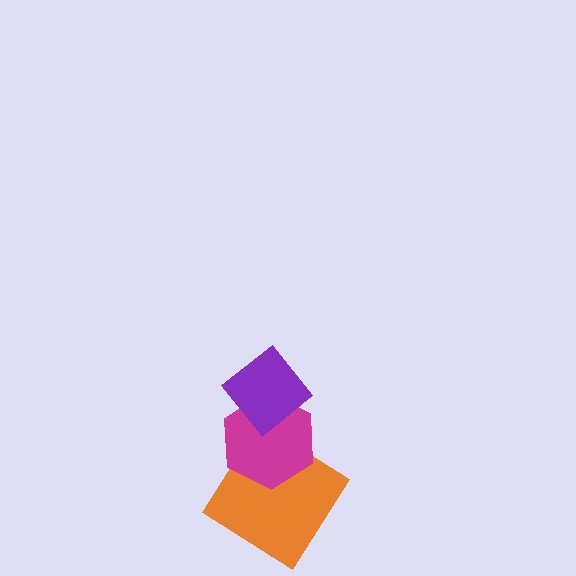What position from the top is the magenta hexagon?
The magenta hexagon is 2nd from the top.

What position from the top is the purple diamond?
The purple diamond is 1st from the top.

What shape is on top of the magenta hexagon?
The purple diamond is on top of the magenta hexagon.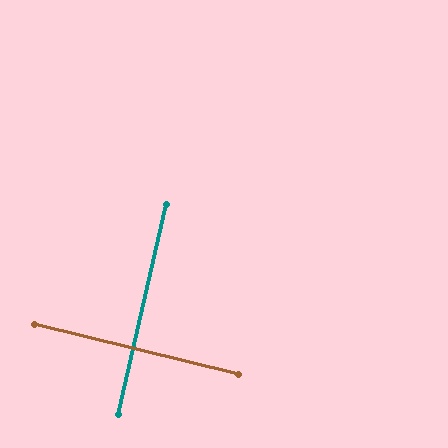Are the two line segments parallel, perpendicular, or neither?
Perpendicular — they meet at approximately 89°.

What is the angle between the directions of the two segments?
Approximately 89 degrees.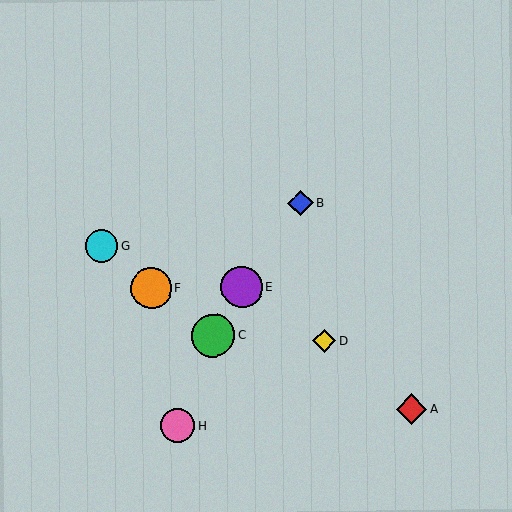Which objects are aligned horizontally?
Objects E, F are aligned horizontally.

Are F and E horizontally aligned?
Yes, both are at y≈288.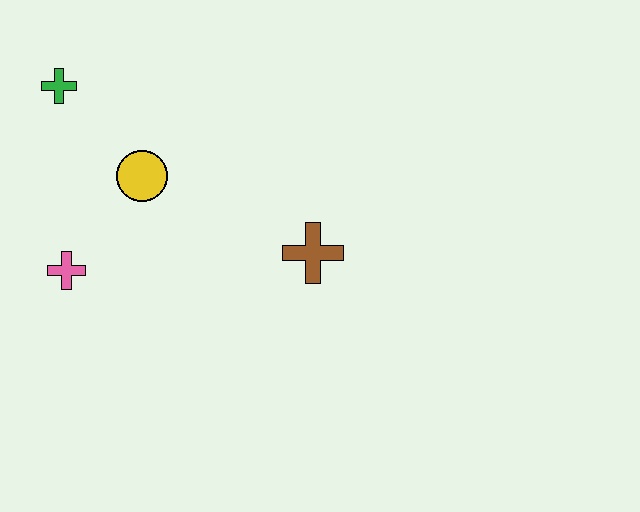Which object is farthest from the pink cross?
The brown cross is farthest from the pink cross.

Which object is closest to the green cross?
The yellow circle is closest to the green cross.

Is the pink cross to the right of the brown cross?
No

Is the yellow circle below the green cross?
Yes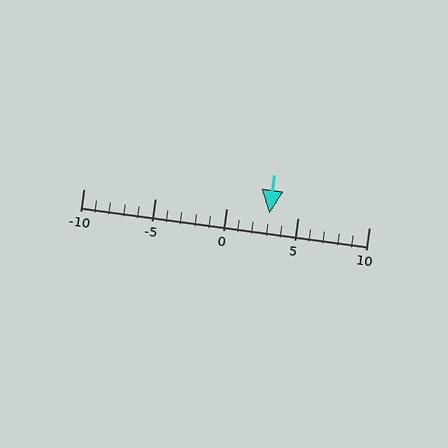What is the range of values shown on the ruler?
The ruler shows values from -10 to 10.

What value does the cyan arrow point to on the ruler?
The cyan arrow points to approximately 3.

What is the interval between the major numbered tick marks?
The major tick marks are spaced 5 units apart.